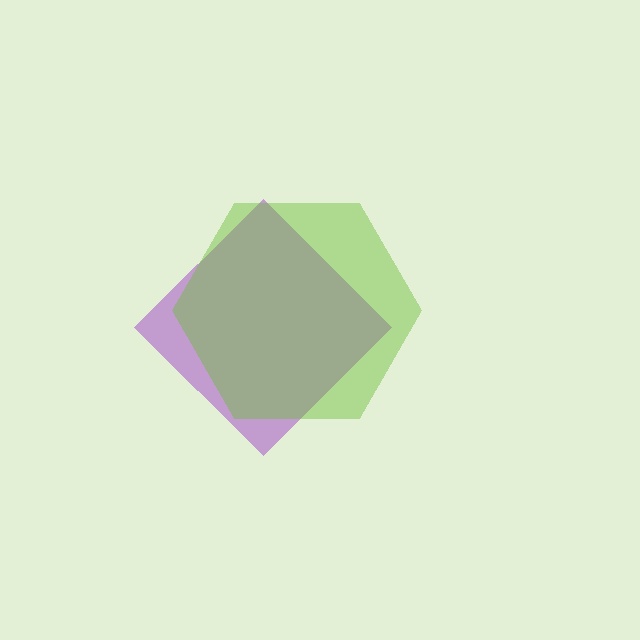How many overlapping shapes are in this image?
There are 2 overlapping shapes in the image.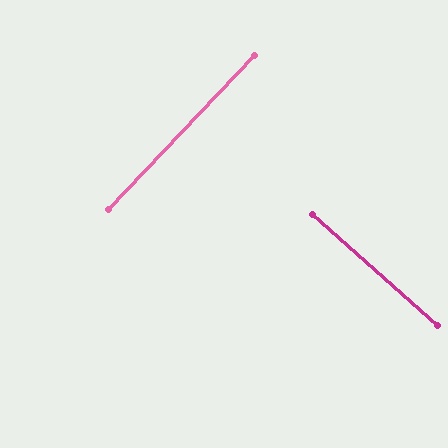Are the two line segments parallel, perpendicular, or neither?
Perpendicular — they meet at approximately 88°.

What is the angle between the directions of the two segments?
Approximately 88 degrees.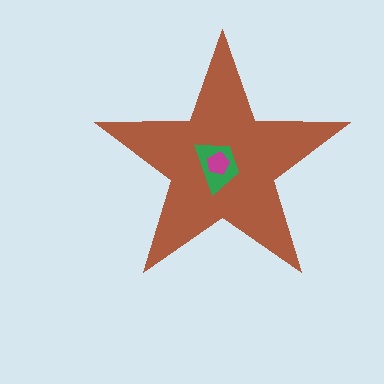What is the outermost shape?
The brown star.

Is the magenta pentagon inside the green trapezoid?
Yes.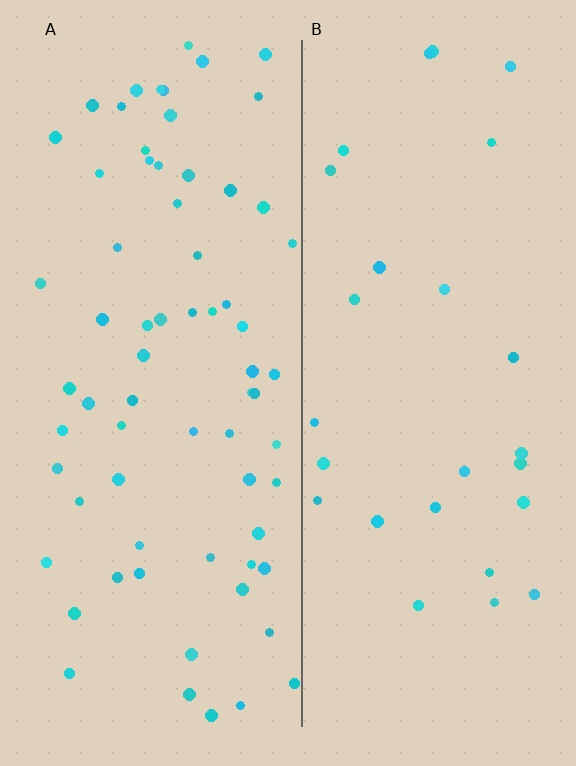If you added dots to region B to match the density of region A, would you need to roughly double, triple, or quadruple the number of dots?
Approximately triple.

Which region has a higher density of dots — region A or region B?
A (the left).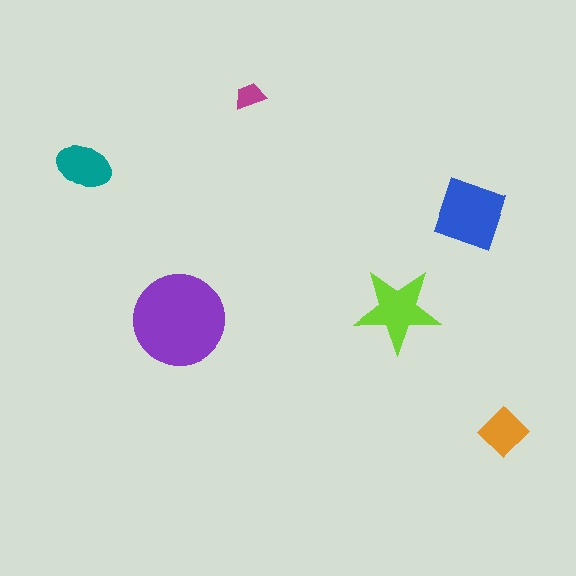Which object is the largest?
The purple circle.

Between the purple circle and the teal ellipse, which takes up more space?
The purple circle.